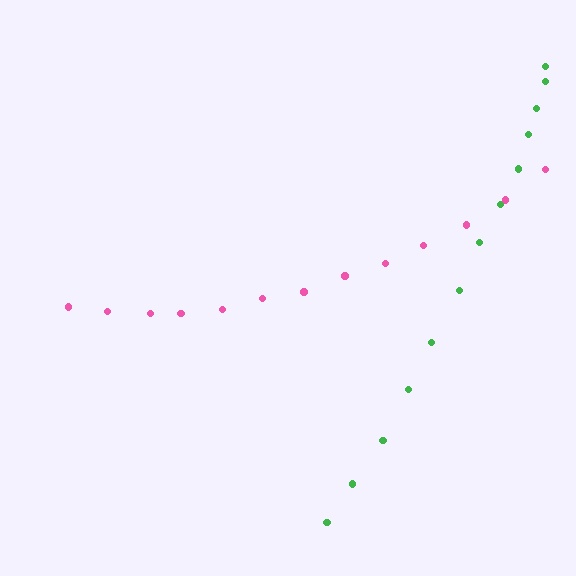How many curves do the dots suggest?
There are 2 distinct paths.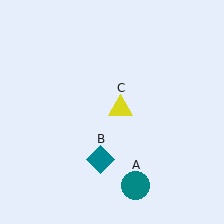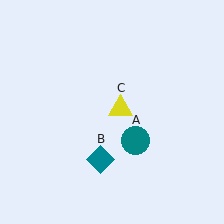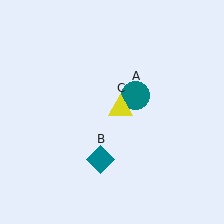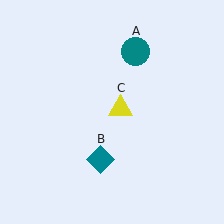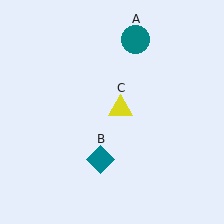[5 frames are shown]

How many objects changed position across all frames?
1 object changed position: teal circle (object A).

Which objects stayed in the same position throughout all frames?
Teal diamond (object B) and yellow triangle (object C) remained stationary.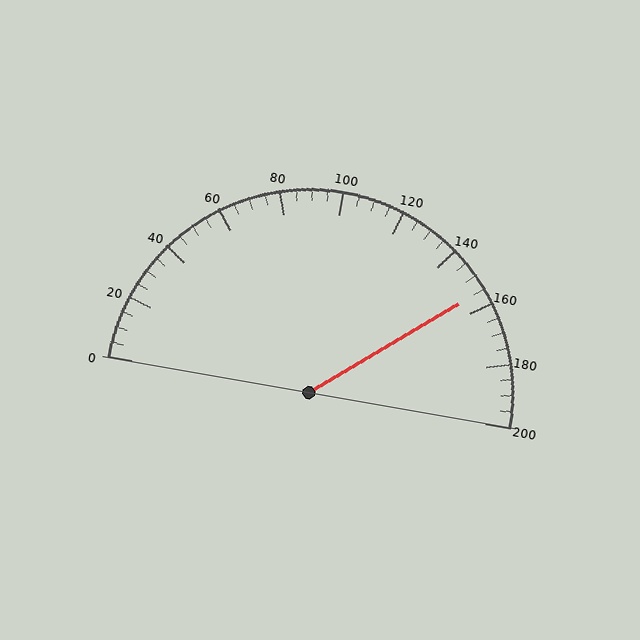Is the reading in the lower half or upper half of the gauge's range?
The reading is in the upper half of the range (0 to 200).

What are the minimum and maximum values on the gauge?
The gauge ranges from 0 to 200.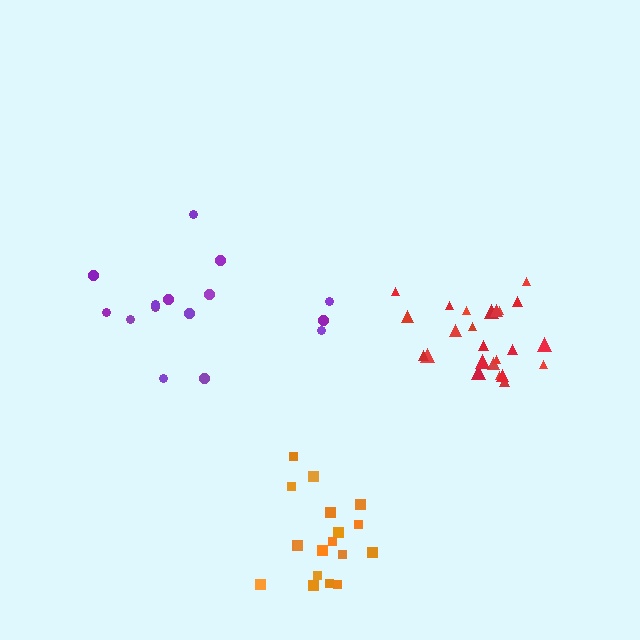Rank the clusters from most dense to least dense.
red, orange, purple.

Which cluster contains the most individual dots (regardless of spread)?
Red (25).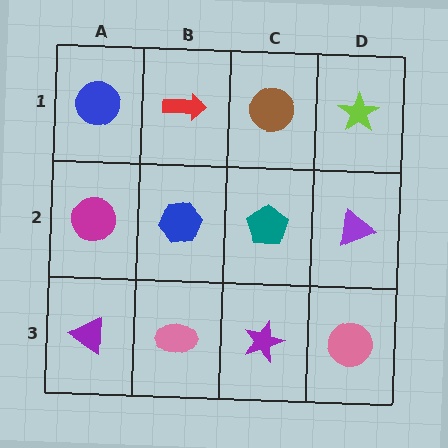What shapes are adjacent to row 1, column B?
A blue hexagon (row 2, column B), a blue circle (row 1, column A), a brown circle (row 1, column C).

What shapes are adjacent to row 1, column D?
A purple triangle (row 2, column D), a brown circle (row 1, column C).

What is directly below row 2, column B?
A pink ellipse.